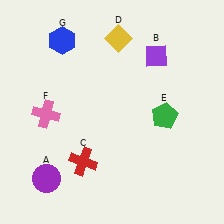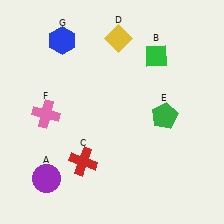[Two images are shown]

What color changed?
The diamond (B) changed from purple in Image 1 to green in Image 2.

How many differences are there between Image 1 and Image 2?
There is 1 difference between the two images.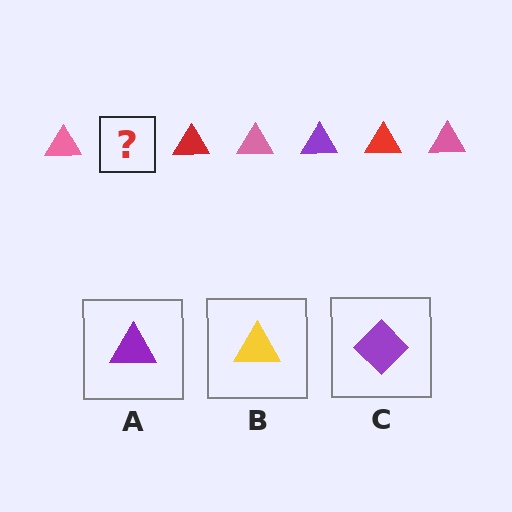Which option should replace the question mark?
Option A.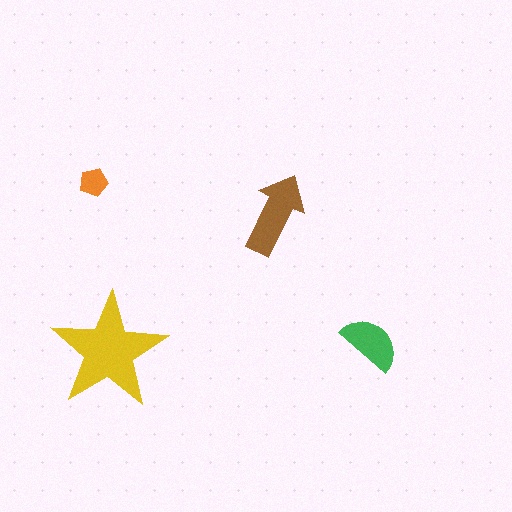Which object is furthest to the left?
The orange pentagon is leftmost.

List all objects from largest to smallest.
The yellow star, the brown arrow, the green semicircle, the orange pentagon.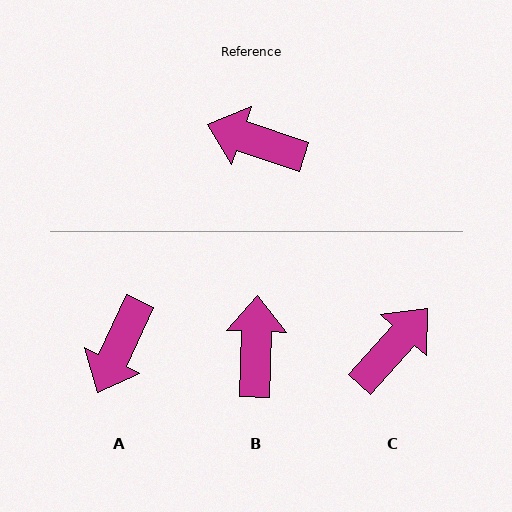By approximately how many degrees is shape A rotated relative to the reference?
Approximately 84 degrees counter-clockwise.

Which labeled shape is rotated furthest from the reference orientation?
C, about 113 degrees away.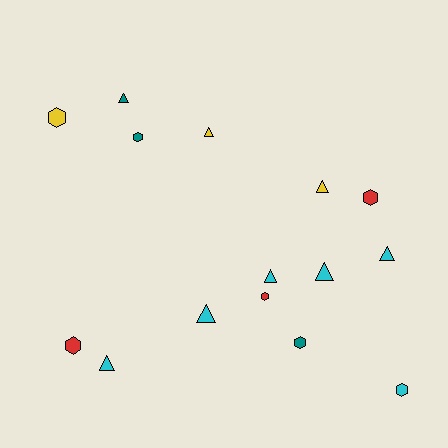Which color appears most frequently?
Cyan, with 6 objects.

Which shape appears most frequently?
Triangle, with 8 objects.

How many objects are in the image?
There are 15 objects.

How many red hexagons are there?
There are 3 red hexagons.